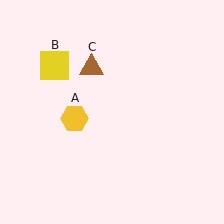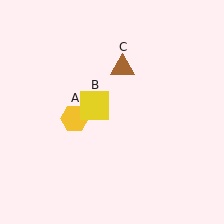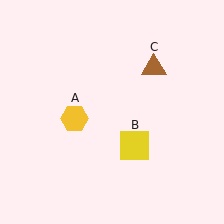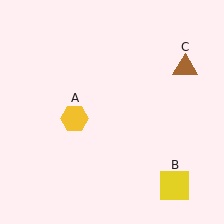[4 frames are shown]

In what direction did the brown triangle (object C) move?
The brown triangle (object C) moved right.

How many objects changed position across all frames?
2 objects changed position: yellow square (object B), brown triangle (object C).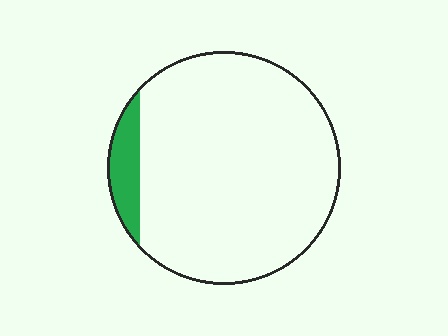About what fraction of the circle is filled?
About one tenth (1/10).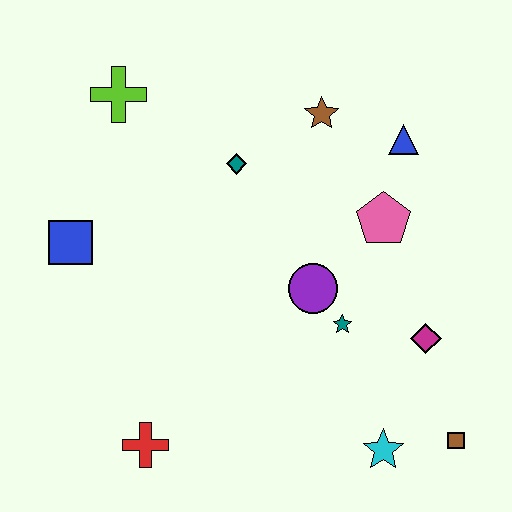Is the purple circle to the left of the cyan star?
Yes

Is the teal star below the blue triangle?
Yes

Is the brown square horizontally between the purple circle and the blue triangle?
No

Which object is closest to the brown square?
The cyan star is closest to the brown square.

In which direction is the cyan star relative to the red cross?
The cyan star is to the right of the red cross.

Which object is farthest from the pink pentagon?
The red cross is farthest from the pink pentagon.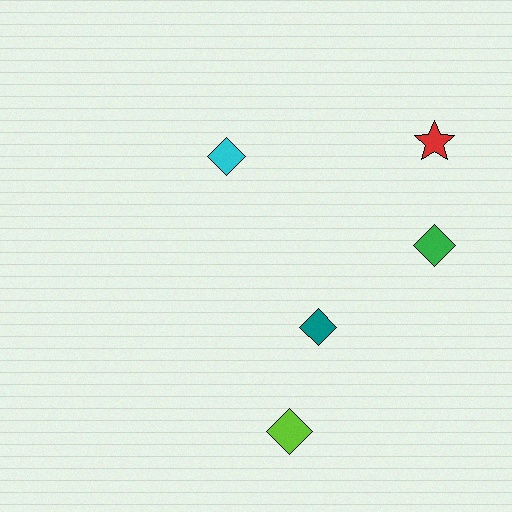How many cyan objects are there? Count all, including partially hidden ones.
There is 1 cyan object.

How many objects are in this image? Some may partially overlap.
There are 5 objects.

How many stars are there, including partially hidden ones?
There is 1 star.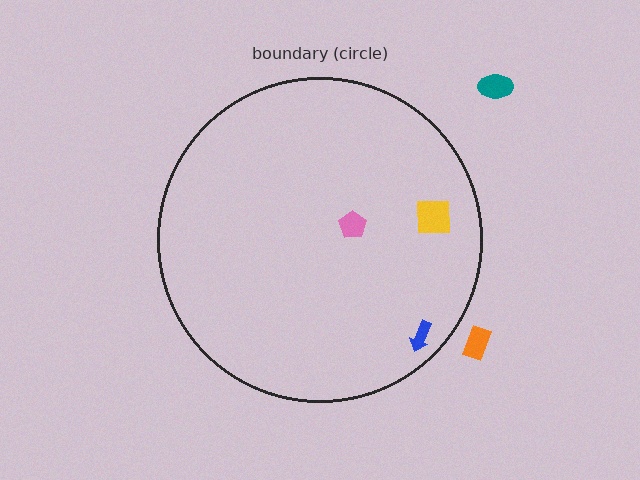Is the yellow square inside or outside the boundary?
Inside.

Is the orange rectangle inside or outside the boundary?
Outside.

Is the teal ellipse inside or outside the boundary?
Outside.